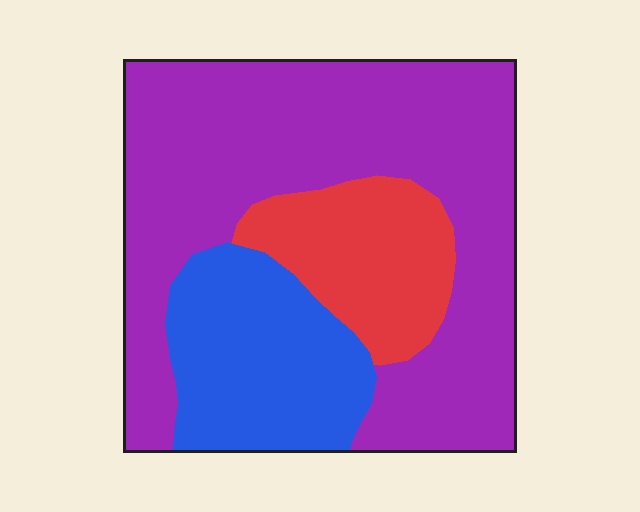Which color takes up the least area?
Red, at roughly 15%.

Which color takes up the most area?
Purple, at roughly 60%.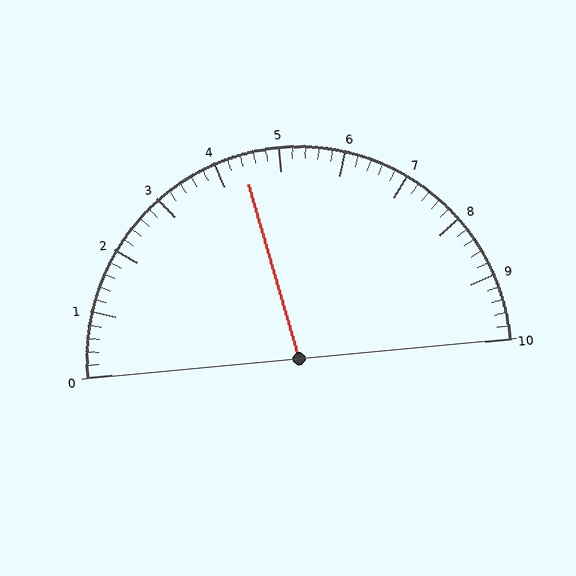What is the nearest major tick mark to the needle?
The nearest major tick mark is 4.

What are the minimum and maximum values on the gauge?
The gauge ranges from 0 to 10.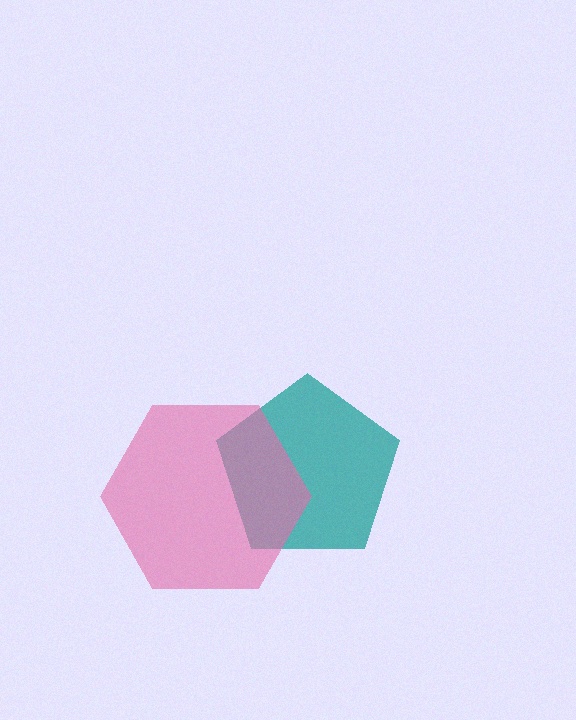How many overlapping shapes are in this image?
There are 2 overlapping shapes in the image.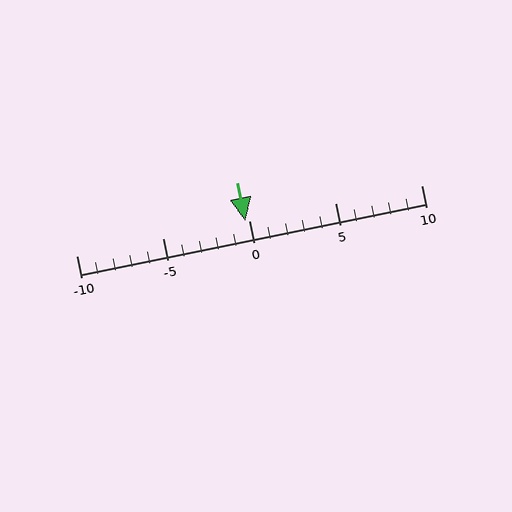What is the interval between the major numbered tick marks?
The major tick marks are spaced 5 units apart.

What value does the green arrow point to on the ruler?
The green arrow points to approximately 0.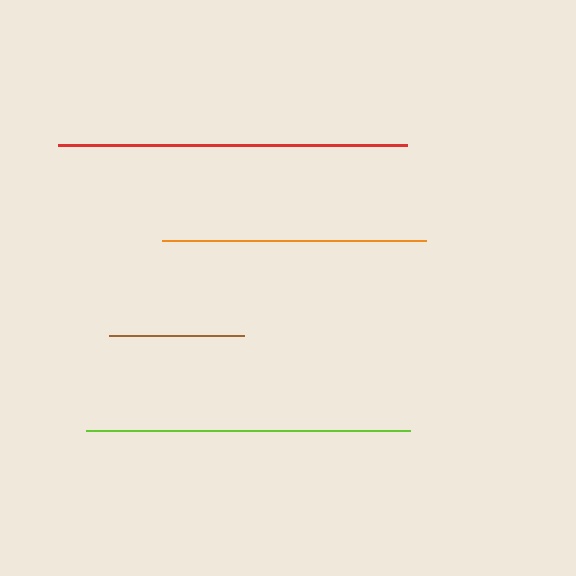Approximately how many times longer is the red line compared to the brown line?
The red line is approximately 2.6 times the length of the brown line.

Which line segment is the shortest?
The brown line is the shortest at approximately 136 pixels.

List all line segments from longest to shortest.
From longest to shortest: red, lime, orange, brown.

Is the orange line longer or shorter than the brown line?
The orange line is longer than the brown line.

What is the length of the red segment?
The red segment is approximately 349 pixels long.